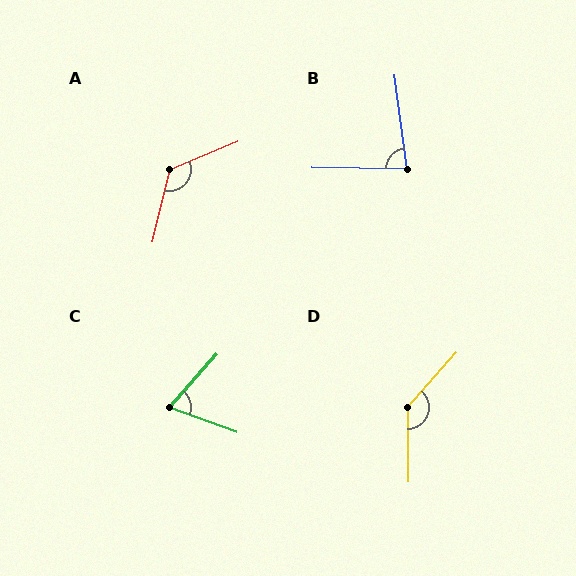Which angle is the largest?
D, at approximately 138 degrees.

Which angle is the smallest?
C, at approximately 68 degrees.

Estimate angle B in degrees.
Approximately 82 degrees.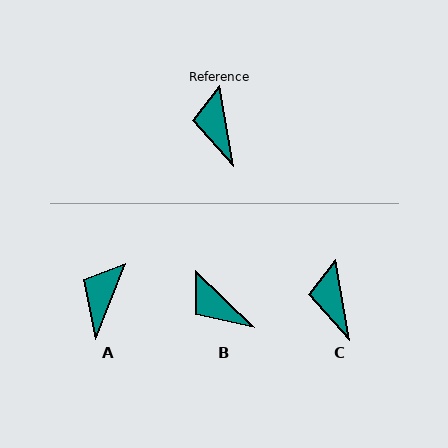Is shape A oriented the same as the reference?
No, it is off by about 31 degrees.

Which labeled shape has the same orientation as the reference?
C.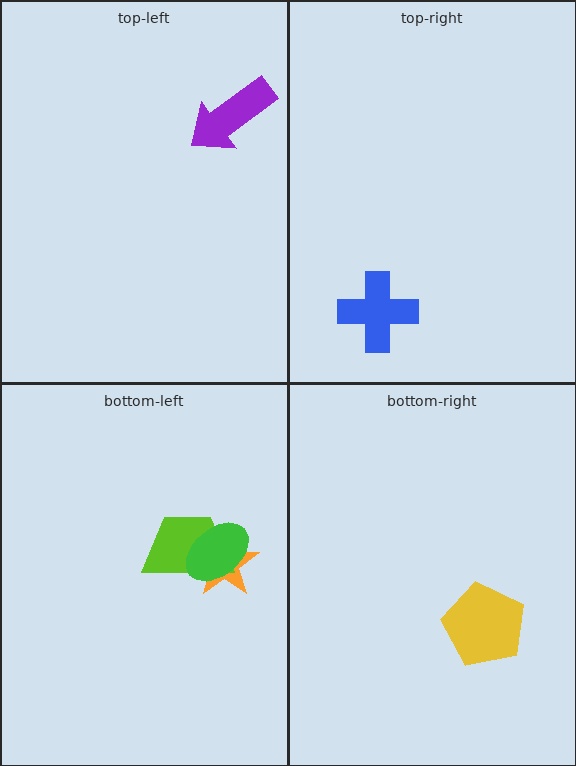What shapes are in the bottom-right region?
The yellow pentagon.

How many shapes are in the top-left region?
1.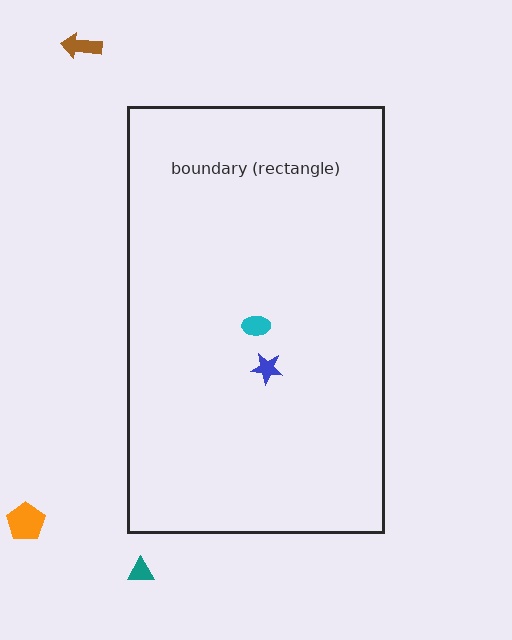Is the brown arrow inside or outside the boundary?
Outside.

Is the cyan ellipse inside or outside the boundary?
Inside.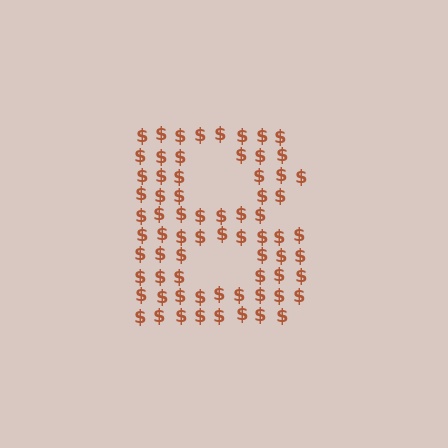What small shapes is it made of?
It is made of small dollar signs.